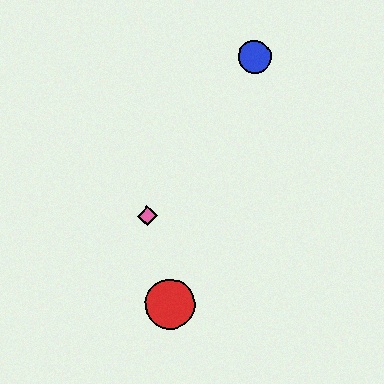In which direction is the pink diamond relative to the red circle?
The pink diamond is above the red circle.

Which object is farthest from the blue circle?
The red circle is farthest from the blue circle.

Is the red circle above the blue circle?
No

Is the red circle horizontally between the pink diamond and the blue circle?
Yes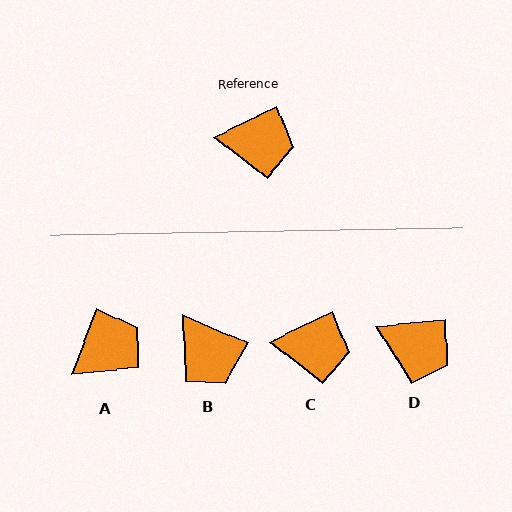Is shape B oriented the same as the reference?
No, it is off by about 50 degrees.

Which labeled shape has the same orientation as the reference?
C.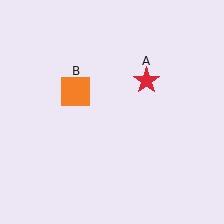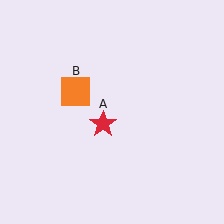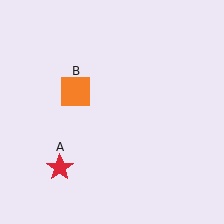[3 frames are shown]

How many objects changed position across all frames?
1 object changed position: red star (object A).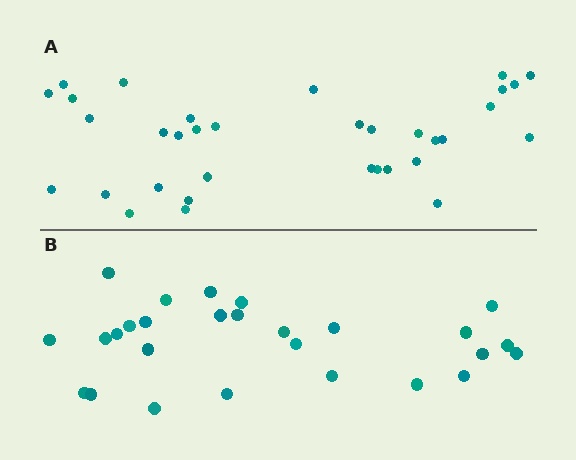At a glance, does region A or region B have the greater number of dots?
Region A (the top region) has more dots.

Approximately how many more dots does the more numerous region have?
Region A has roughly 8 or so more dots than region B.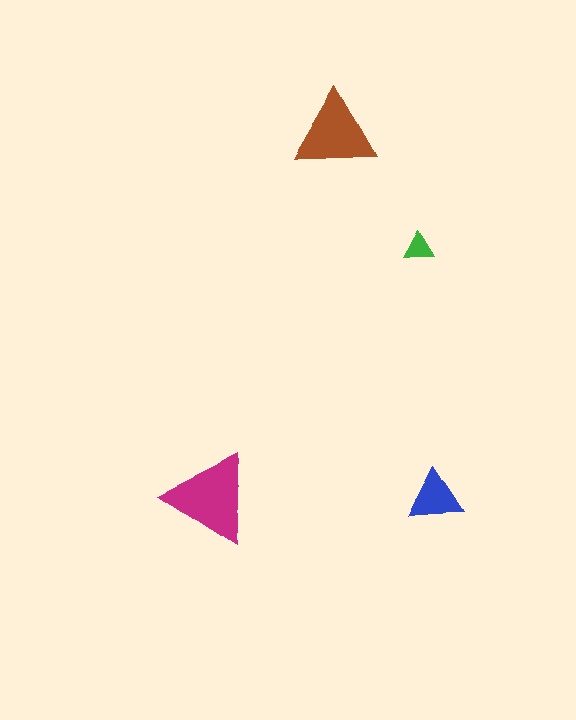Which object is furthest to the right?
The blue triangle is rightmost.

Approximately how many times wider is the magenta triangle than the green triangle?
About 3 times wider.